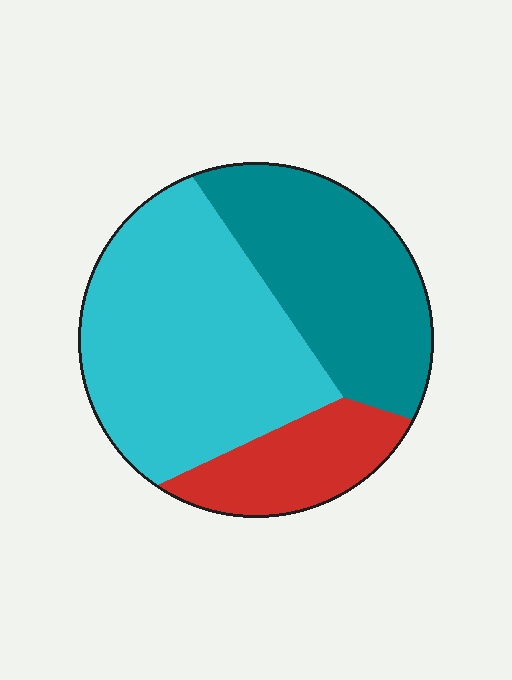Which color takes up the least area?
Red, at roughly 15%.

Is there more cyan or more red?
Cyan.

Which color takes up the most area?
Cyan, at roughly 50%.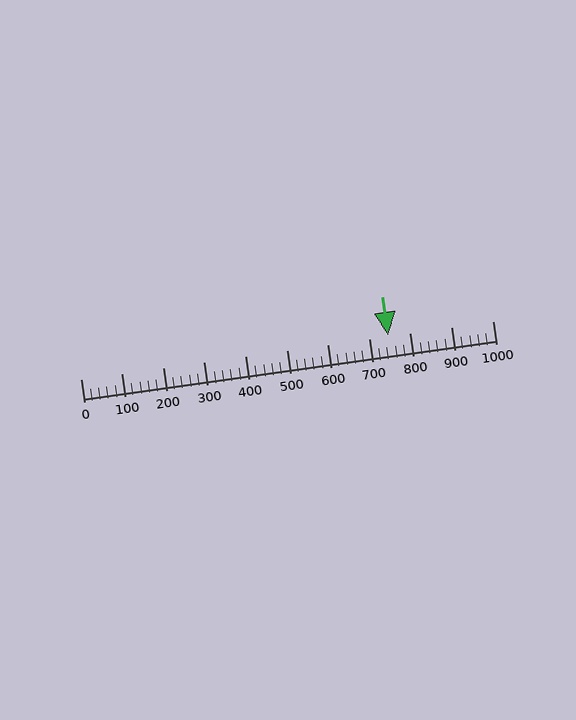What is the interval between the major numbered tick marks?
The major tick marks are spaced 100 units apart.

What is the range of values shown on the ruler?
The ruler shows values from 0 to 1000.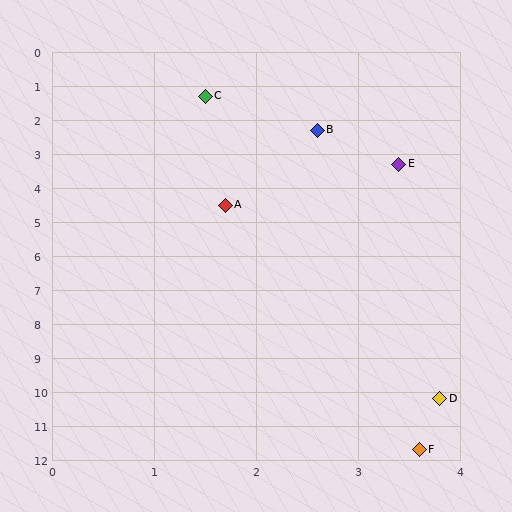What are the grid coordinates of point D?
Point D is at approximately (3.8, 10.2).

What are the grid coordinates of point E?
Point E is at approximately (3.4, 3.3).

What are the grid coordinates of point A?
Point A is at approximately (1.7, 4.5).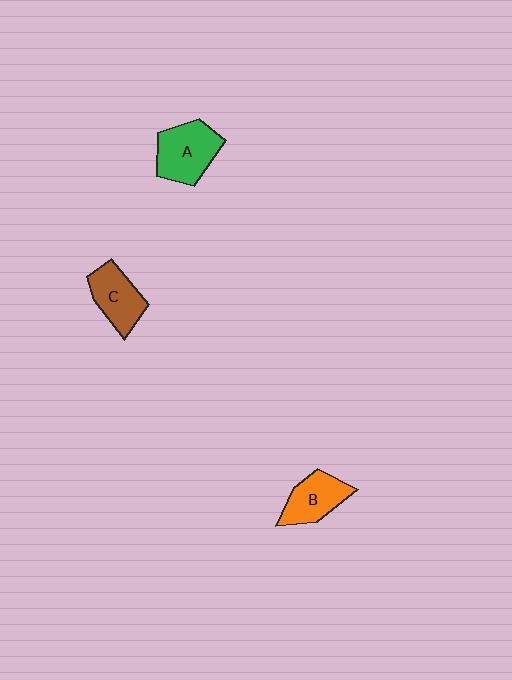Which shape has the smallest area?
Shape B (orange).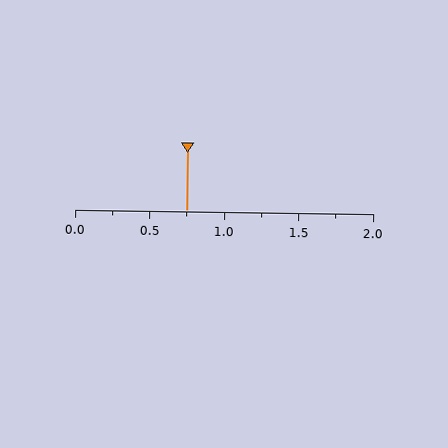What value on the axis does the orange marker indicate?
The marker indicates approximately 0.75.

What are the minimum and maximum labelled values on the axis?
The axis runs from 0.0 to 2.0.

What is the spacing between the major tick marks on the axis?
The major ticks are spaced 0.5 apart.